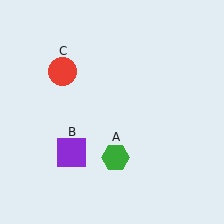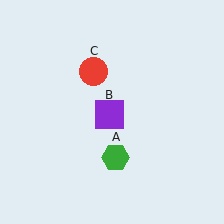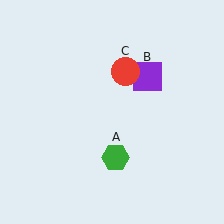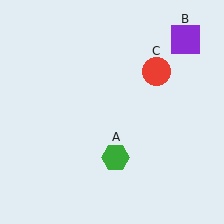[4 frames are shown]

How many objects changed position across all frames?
2 objects changed position: purple square (object B), red circle (object C).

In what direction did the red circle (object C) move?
The red circle (object C) moved right.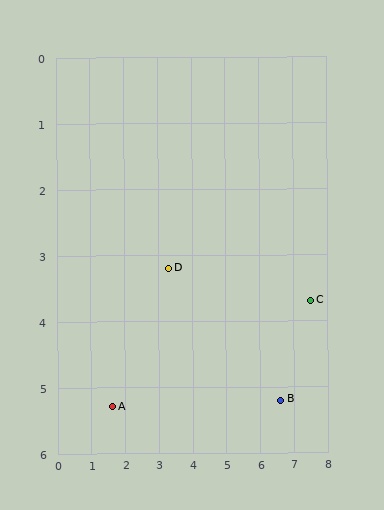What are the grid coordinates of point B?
Point B is at approximately (6.6, 5.2).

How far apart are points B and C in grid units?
Points B and C are about 1.7 grid units apart.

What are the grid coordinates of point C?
Point C is at approximately (7.5, 3.7).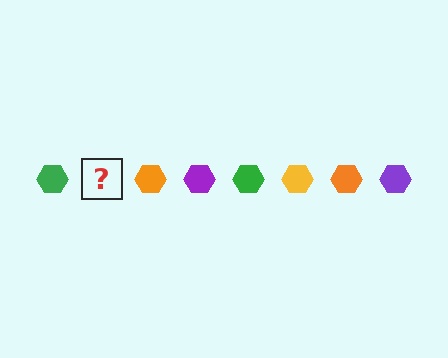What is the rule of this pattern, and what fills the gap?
The rule is that the pattern cycles through green, yellow, orange, purple hexagons. The gap should be filled with a yellow hexagon.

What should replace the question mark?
The question mark should be replaced with a yellow hexagon.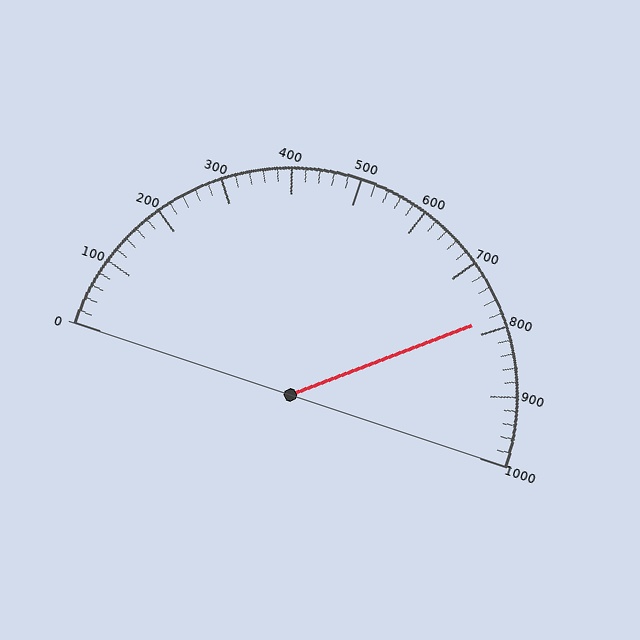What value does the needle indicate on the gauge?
The needle indicates approximately 780.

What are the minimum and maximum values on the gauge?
The gauge ranges from 0 to 1000.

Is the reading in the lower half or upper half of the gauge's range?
The reading is in the upper half of the range (0 to 1000).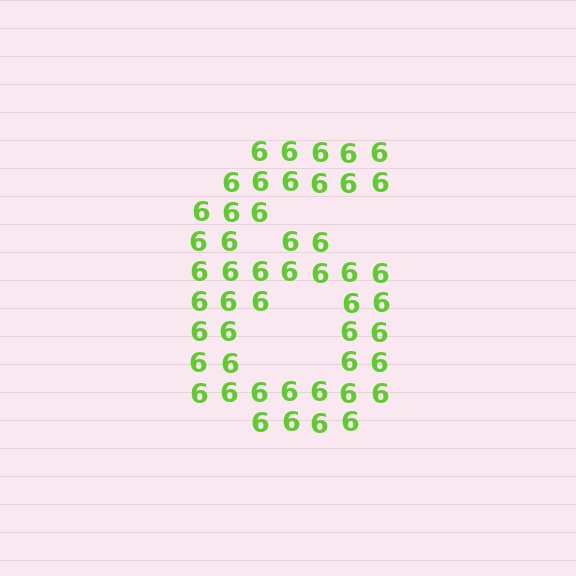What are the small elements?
The small elements are digit 6's.